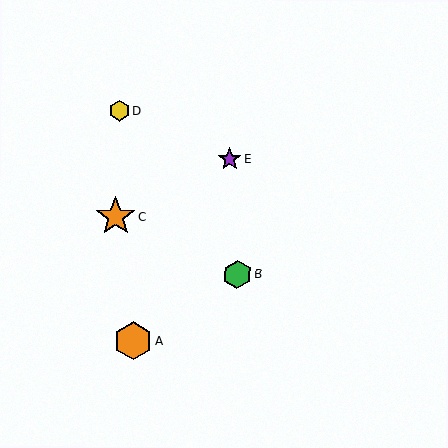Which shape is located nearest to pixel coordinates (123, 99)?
The yellow hexagon (labeled D) at (119, 111) is nearest to that location.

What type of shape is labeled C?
Shape C is an orange star.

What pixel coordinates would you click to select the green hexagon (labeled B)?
Click at (237, 275) to select the green hexagon B.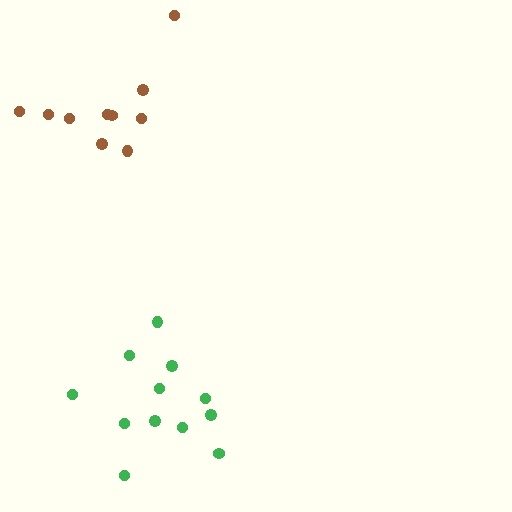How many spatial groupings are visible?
There are 2 spatial groupings.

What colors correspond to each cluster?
The clusters are colored: brown, green.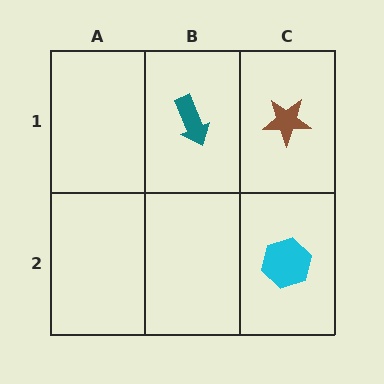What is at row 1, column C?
A brown star.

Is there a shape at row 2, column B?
No, that cell is empty.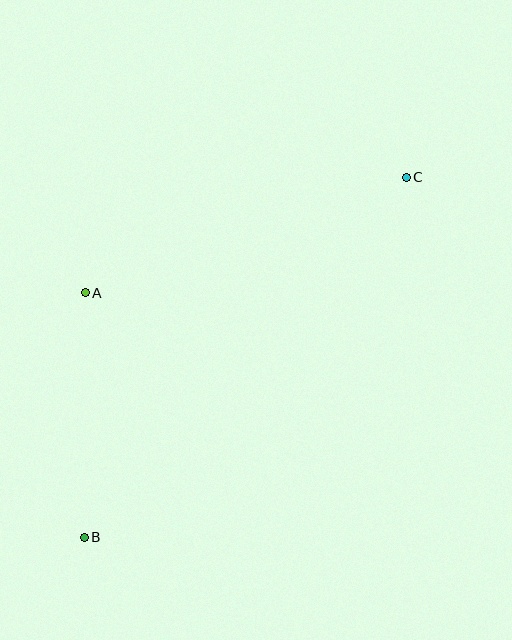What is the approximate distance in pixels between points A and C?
The distance between A and C is approximately 341 pixels.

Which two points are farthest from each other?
Points B and C are farthest from each other.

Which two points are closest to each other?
Points A and B are closest to each other.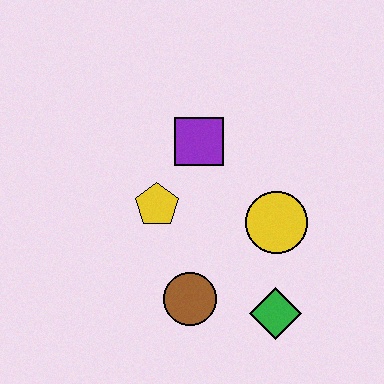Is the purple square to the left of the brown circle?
No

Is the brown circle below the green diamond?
No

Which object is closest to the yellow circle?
The green diamond is closest to the yellow circle.